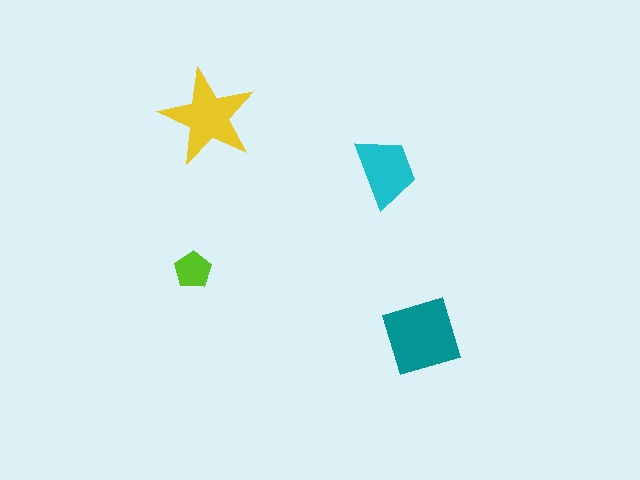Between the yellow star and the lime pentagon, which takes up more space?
The yellow star.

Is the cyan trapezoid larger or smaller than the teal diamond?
Smaller.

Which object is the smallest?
The lime pentagon.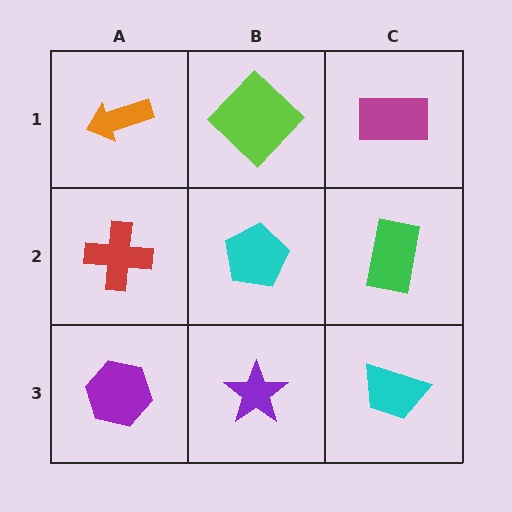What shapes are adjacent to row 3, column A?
A red cross (row 2, column A), a purple star (row 3, column B).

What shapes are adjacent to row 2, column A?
An orange arrow (row 1, column A), a purple hexagon (row 3, column A), a cyan pentagon (row 2, column B).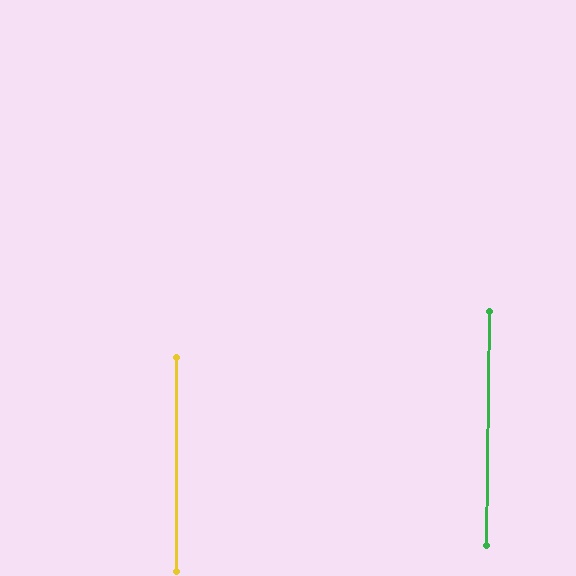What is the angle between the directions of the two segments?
Approximately 1 degree.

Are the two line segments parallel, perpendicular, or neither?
Parallel — their directions differ by only 0.8°.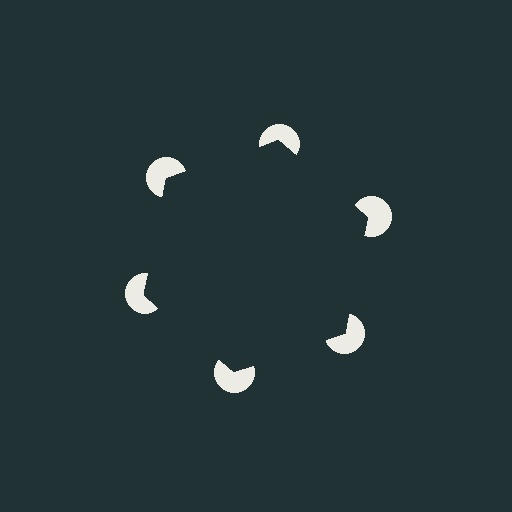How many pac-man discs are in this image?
There are 6 — one at each vertex of the illusory hexagon.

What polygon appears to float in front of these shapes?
An illusory hexagon — its edges are inferred from the aligned wedge cuts in the pac-man discs, not physically drawn.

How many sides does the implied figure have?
6 sides.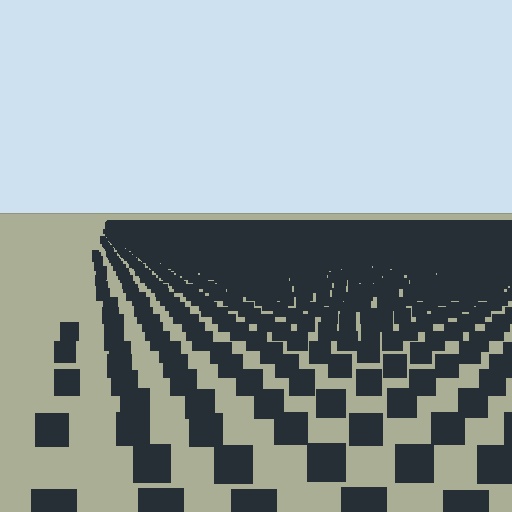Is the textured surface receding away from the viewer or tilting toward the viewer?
The surface is receding away from the viewer. Texture elements get smaller and denser toward the top.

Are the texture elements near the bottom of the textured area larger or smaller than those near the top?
Larger. Near the bottom, elements are closer to the viewer and appear at a bigger on-screen size.